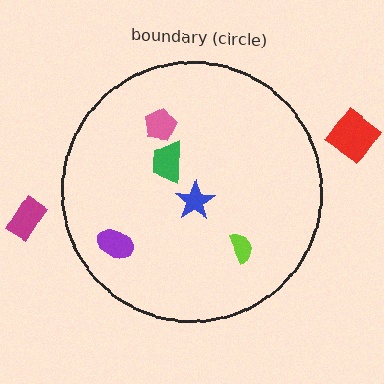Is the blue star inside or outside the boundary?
Inside.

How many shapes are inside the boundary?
5 inside, 2 outside.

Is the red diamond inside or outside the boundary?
Outside.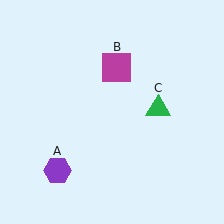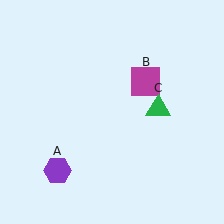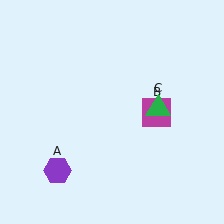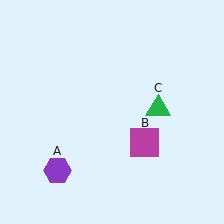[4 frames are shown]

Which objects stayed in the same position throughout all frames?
Purple hexagon (object A) and green triangle (object C) remained stationary.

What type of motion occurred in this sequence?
The magenta square (object B) rotated clockwise around the center of the scene.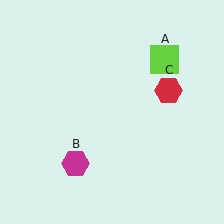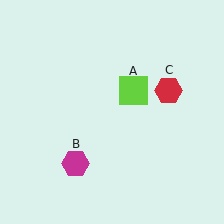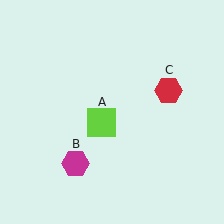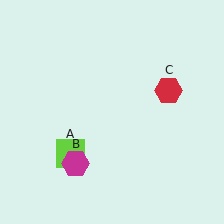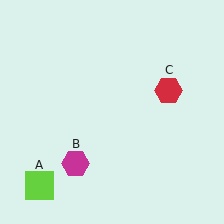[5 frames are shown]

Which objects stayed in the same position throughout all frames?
Magenta hexagon (object B) and red hexagon (object C) remained stationary.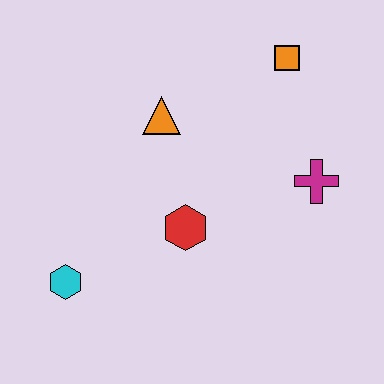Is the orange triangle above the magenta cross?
Yes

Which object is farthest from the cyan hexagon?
The orange square is farthest from the cyan hexagon.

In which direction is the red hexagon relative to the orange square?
The red hexagon is below the orange square.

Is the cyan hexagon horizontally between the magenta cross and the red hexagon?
No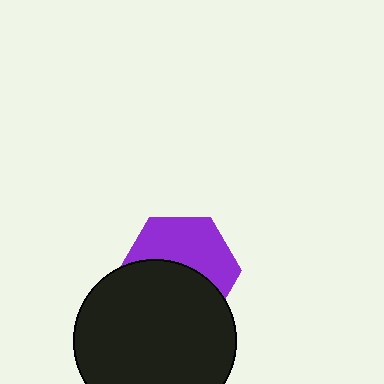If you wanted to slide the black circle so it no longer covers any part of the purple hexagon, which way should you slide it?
Slide it down — that is the most direct way to separate the two shapes.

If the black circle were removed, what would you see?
You would see the complete purple hexagon.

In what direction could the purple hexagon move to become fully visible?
The purple hexagon could move up. That would shift it out from behind the black circle entirely.